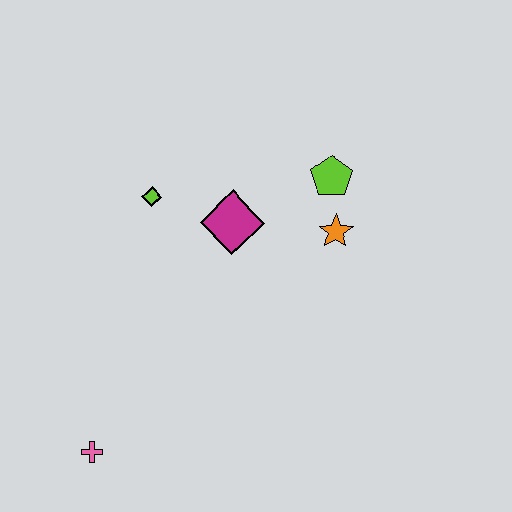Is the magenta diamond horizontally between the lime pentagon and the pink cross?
Yes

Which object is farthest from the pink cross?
The lime pentagon is farthest from the pink cross.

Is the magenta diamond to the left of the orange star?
Yes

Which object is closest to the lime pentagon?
The orange star is closest to the lime pentagon.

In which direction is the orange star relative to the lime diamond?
The orange star is to the right of the lime diamond.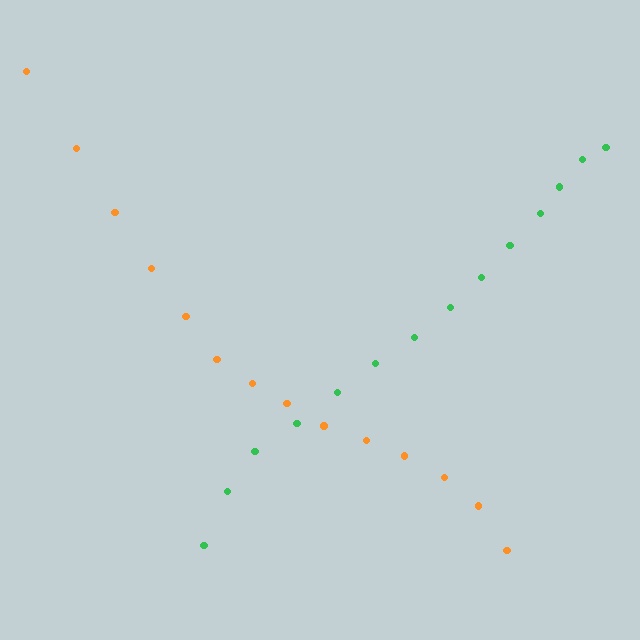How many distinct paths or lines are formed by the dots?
There are 2 distinct paths.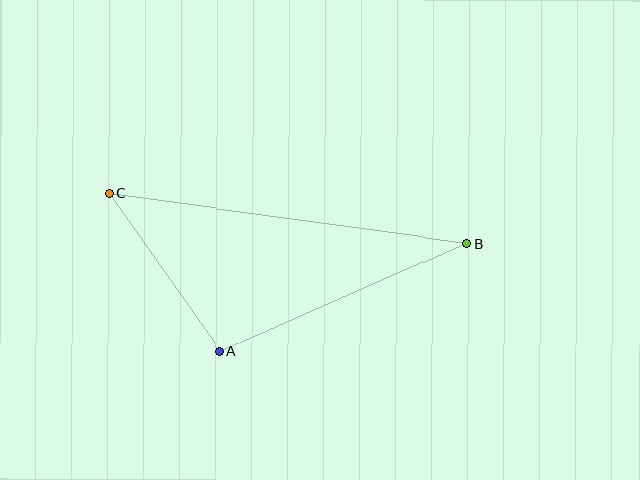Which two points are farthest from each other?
Points B and C are farthest from each other.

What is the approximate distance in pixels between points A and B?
The distance between A and B is approximately 269 pixels.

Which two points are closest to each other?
Points A and C are closest to each other.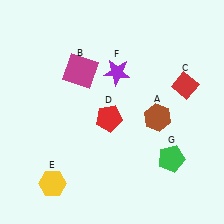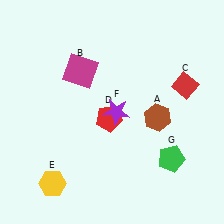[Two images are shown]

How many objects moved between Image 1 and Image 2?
1 object moved between the two images.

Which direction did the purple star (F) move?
The purple star (F) moved down.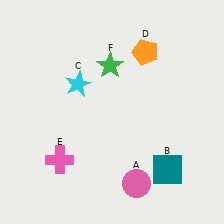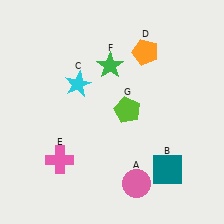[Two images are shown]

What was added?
A lime pentagon (G) was added in Image 2.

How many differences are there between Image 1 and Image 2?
There is 1 difference between the two images.